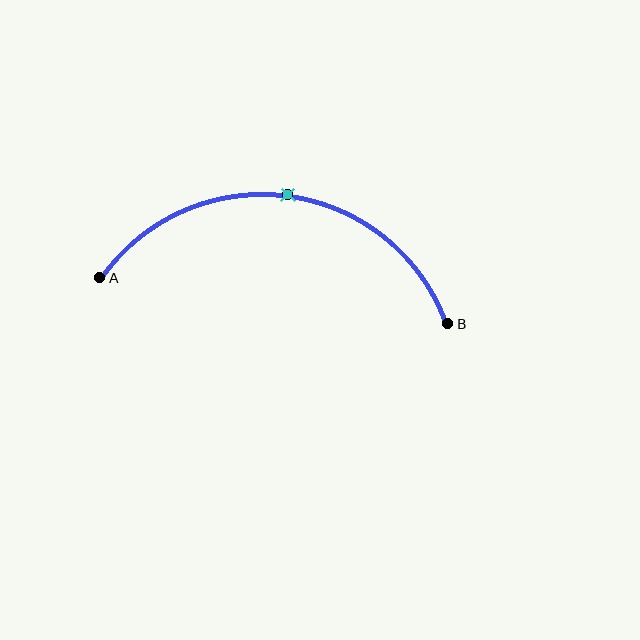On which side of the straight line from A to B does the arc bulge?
The arc bulges above the straight line connecting A and B.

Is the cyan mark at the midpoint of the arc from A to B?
Yes. The cyan mark lies on the arc at equal arc-length from both A and B — it is the arc midpoint.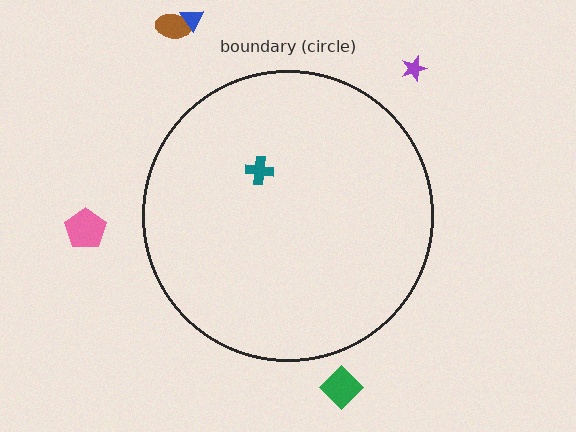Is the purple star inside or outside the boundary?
Outside.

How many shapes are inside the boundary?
1 inside, 5 outside.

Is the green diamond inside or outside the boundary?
Outside.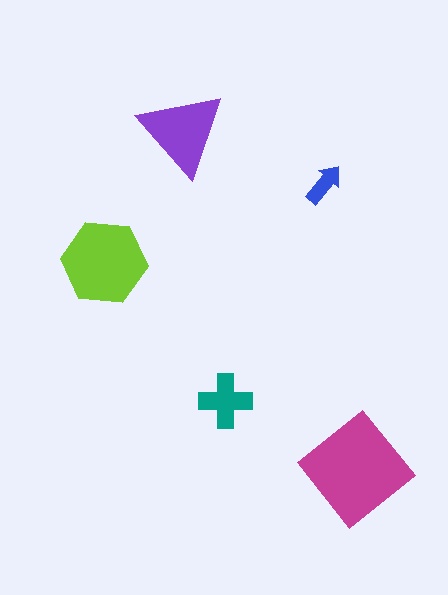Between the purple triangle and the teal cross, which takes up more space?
The purple triangle.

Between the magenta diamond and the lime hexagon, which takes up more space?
The magenta diamond.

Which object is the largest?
The magenta diamond.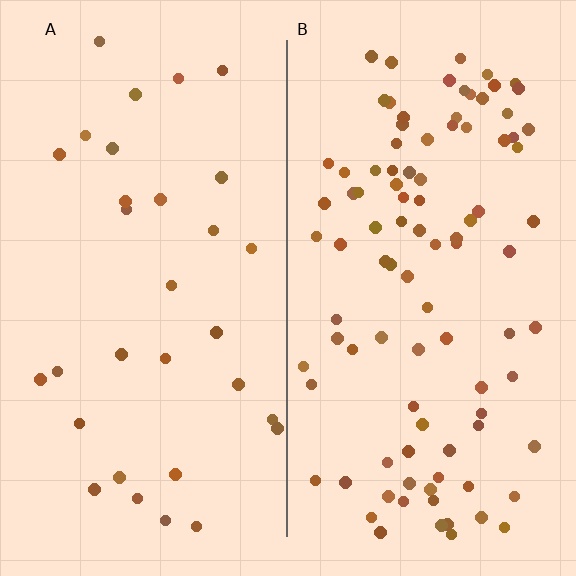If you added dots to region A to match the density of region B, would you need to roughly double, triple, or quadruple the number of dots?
Approximately triple.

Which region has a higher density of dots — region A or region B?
B (the right).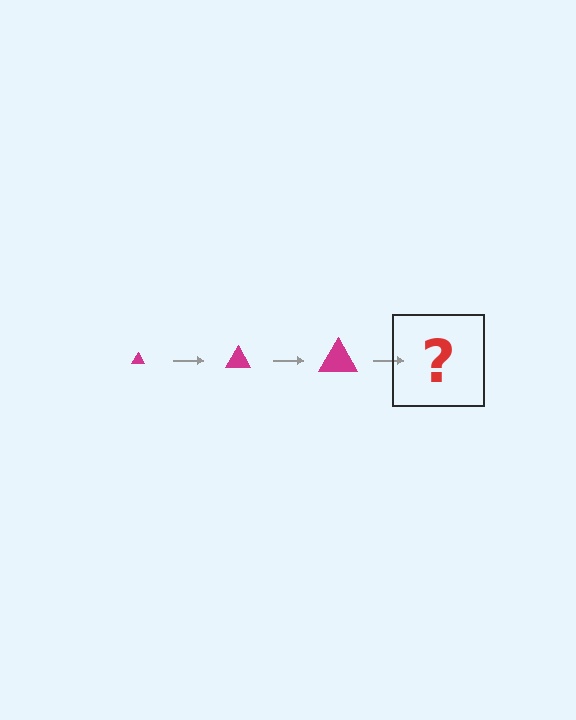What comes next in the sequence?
The next element should be a magenta triangle, larger than the previous one.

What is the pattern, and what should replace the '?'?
The pattern is that the triangle gets progressively larger each step. The '?' should be a magenta triangle, larger than the previous one.